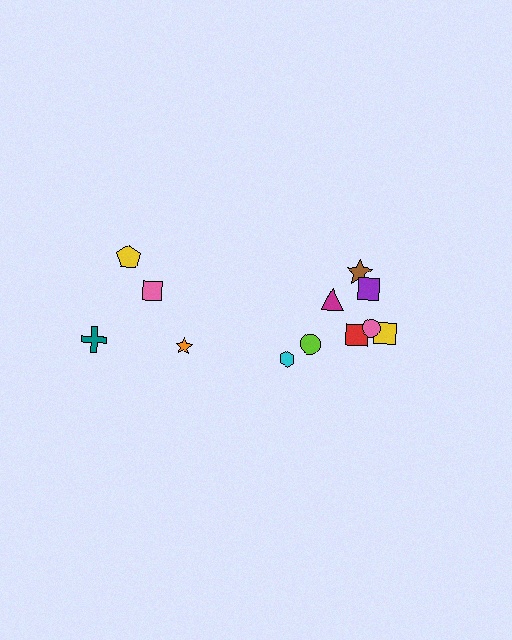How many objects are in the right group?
There are 8 objects.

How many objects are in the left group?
There are 4 objects.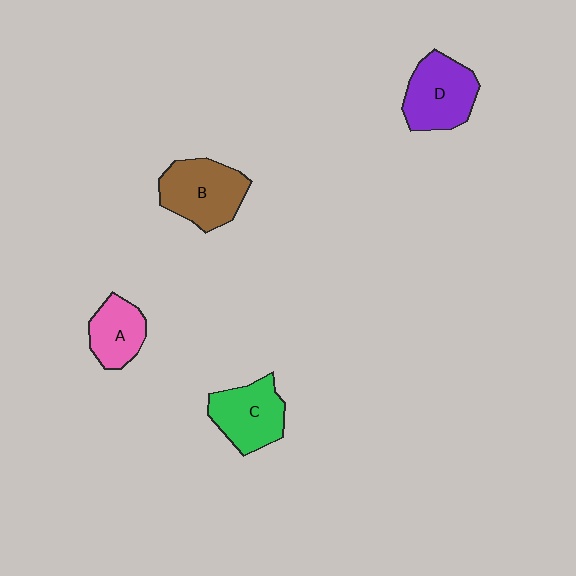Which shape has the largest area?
Shape B (brown).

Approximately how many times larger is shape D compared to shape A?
Approximately 1.4 times.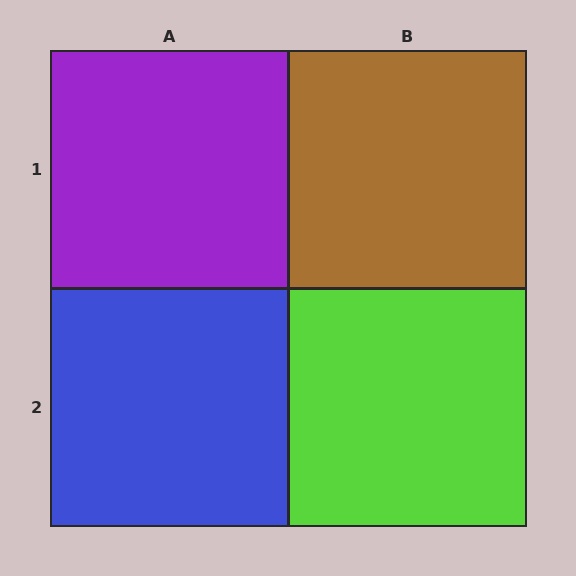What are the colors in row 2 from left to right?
Blue, lime.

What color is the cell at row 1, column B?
Brown.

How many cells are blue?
1 cell is blue.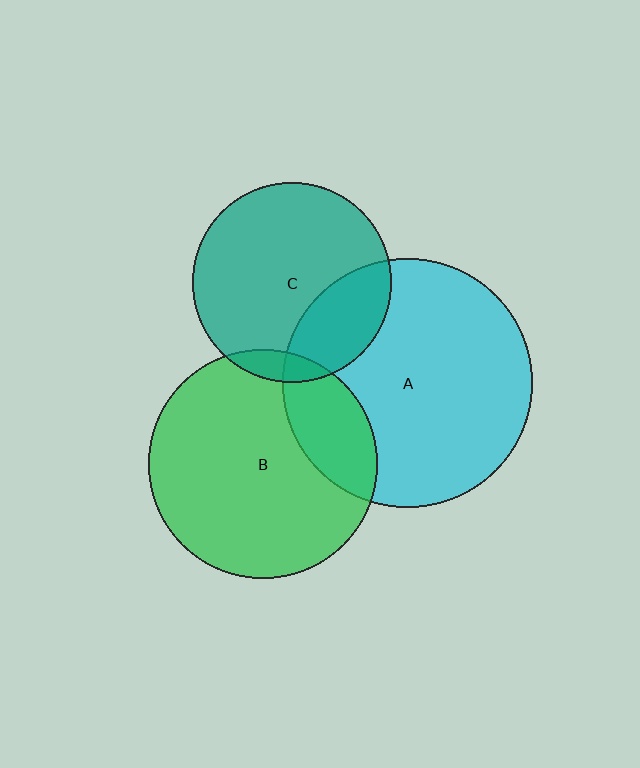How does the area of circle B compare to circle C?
Approximately 1.3 times.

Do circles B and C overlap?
Yes.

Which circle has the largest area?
Circle A (cyan).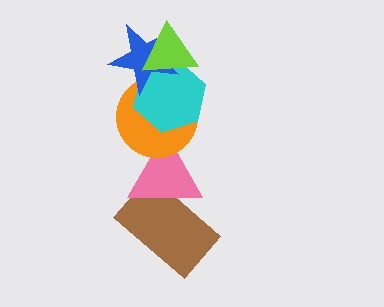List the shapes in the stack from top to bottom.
From top to bottom: the lime triangle, the blue star, the cyan hexagon, the orange circle, the pink triangle, the brown rectangle.